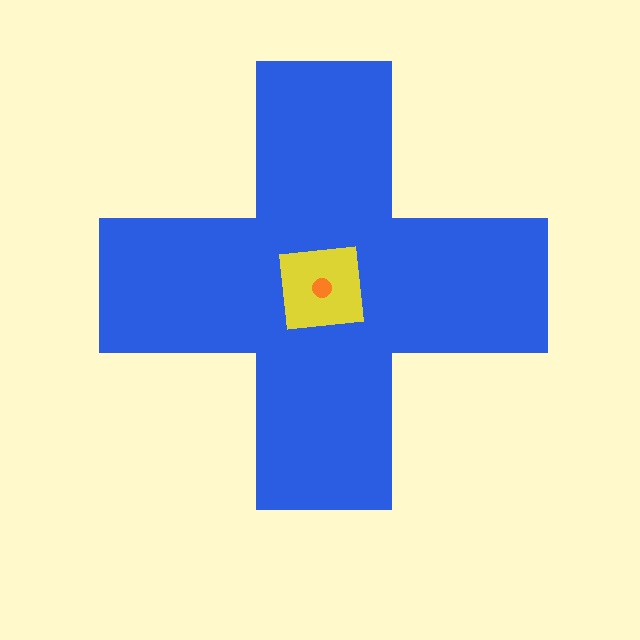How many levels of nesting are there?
3.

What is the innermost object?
The orange circle.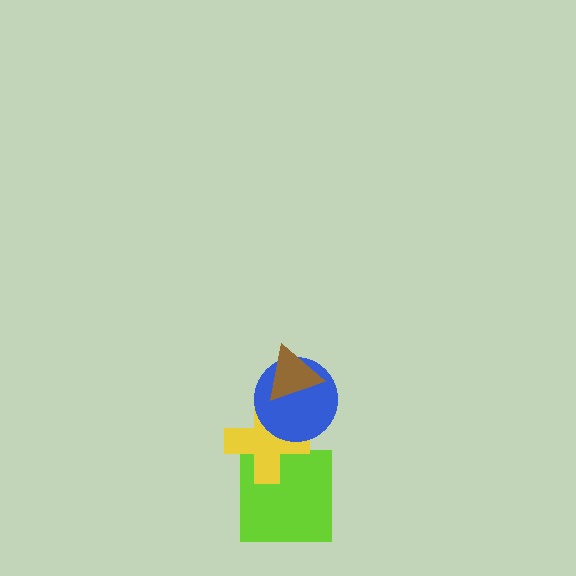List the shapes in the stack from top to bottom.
From top to bottom: the brown triangle, the blue circle, the yellow cross, the lime square.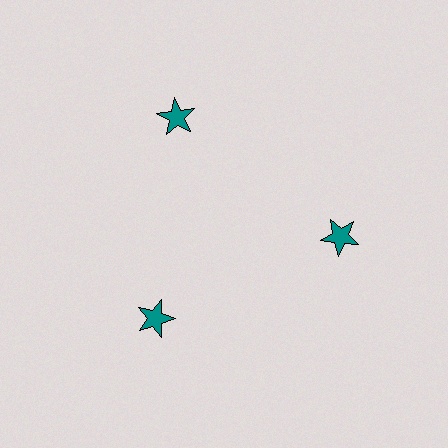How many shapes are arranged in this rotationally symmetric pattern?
There are 3 shapes, arranged in 3 groups of 1.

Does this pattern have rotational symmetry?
Yes, this pattern has 3-fold rotational symmetry. It looks the same after rotating 120 degrees around the center.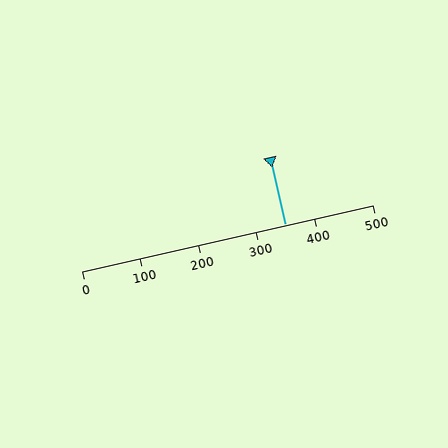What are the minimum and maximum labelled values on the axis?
The axis runs from 0 to 500.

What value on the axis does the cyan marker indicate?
The marker indicates approximately 350.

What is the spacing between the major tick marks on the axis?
The major ticks are spaced 100 apart.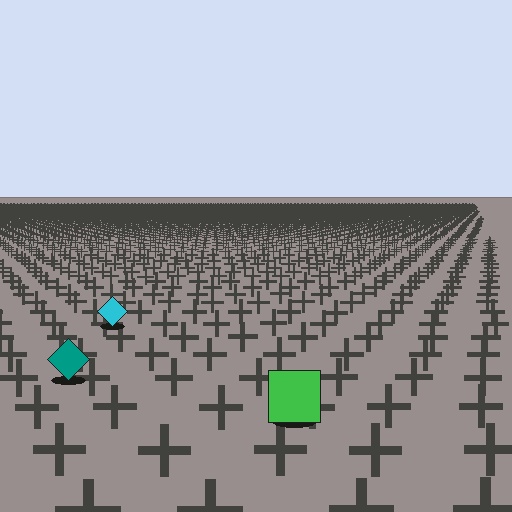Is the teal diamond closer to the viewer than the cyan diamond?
Yes. The teal diamond is closer — you can tell from the texture gradient: the ground texture is coarser near it.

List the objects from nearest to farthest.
From nearest to farthest: the green square, the teal diamond, the cyan diamond.